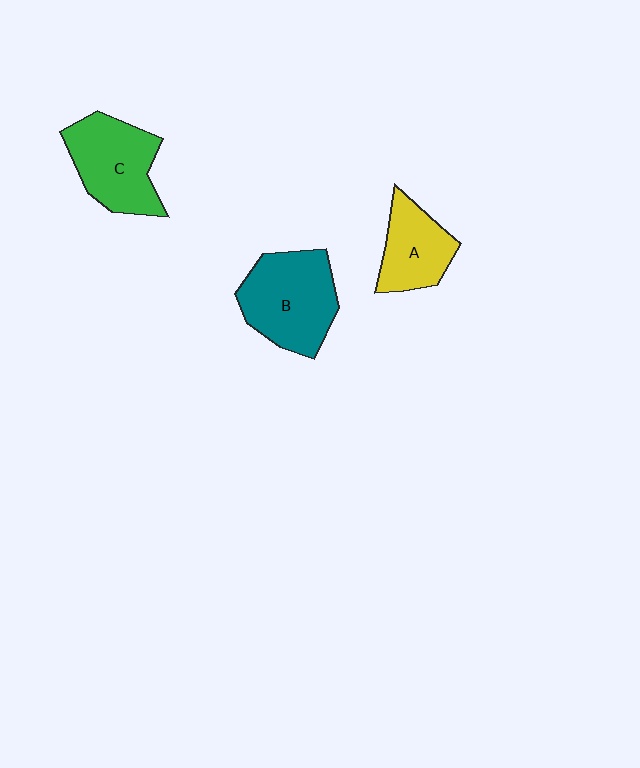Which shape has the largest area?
Shape B (teal).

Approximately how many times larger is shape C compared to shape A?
Approximately 1.3 times.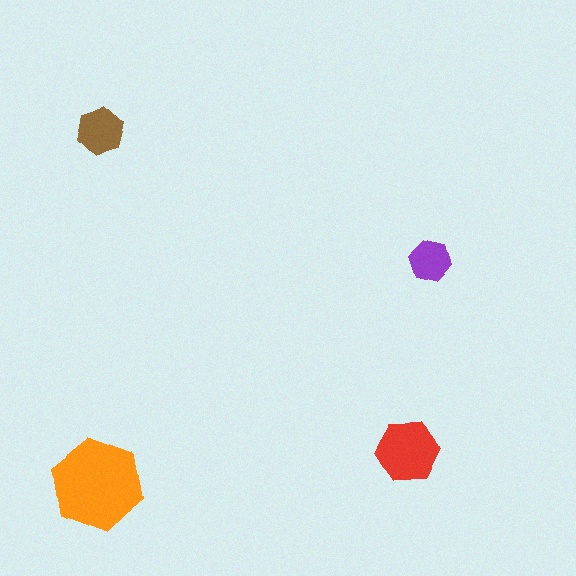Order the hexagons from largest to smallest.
the orange one, the red one, the brown one, the purple one.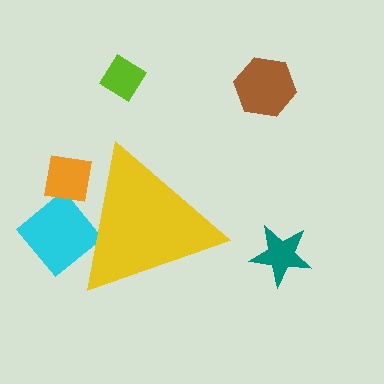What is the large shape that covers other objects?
A yellow triangle.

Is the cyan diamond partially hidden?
Yes, the cyan diamond is partially hidden behind the yellow triangle.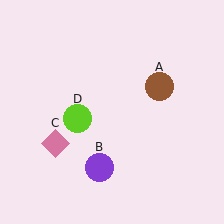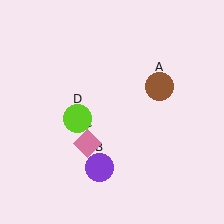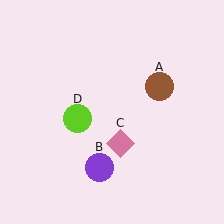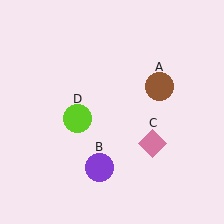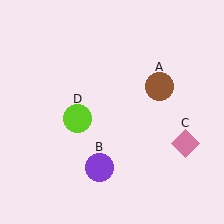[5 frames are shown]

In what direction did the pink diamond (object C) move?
The pink diamond (object C) moved right.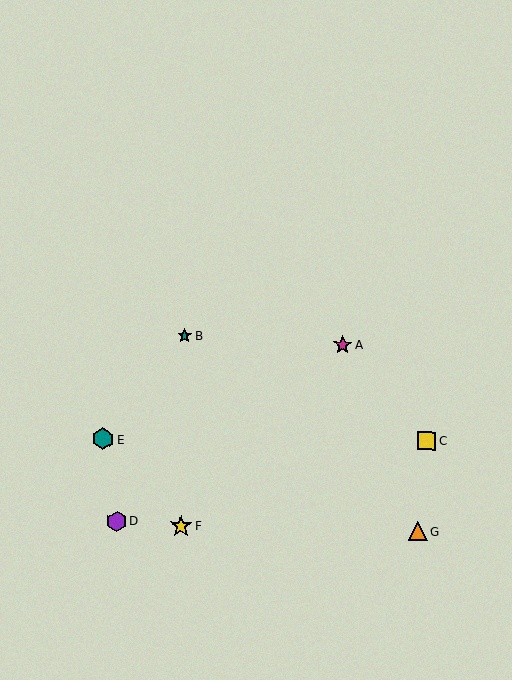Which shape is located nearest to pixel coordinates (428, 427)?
The yellow square (labeled C) at (427, 441) is nearest to that location.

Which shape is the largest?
The yellow star (labeled F) is the largest.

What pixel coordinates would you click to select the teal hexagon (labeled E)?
Click at (103, 439) to select the teal hexagon E.